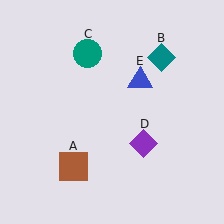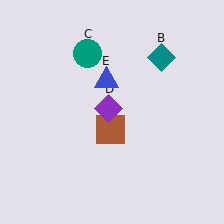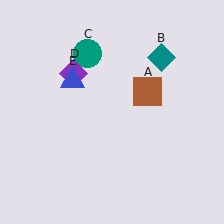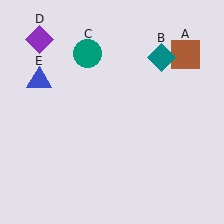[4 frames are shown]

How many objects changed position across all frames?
3 objects changed position: brown square (object A), purple diamond (object D), blue triangle (object E).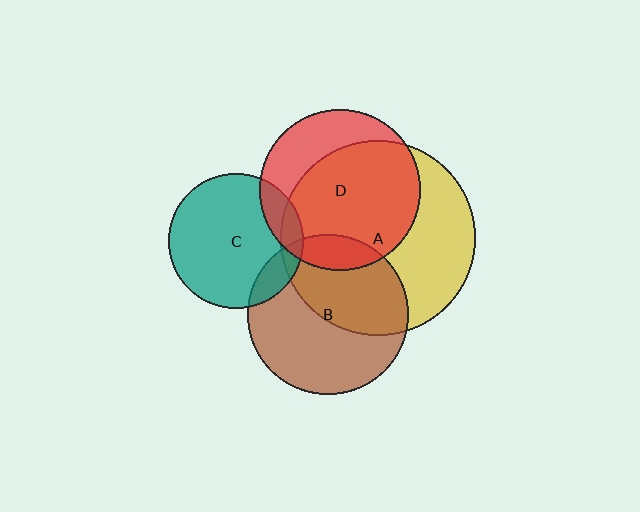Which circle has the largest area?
Circle A (yellow).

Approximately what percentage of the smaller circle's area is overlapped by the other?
Approximately 10%.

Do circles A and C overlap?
Yes.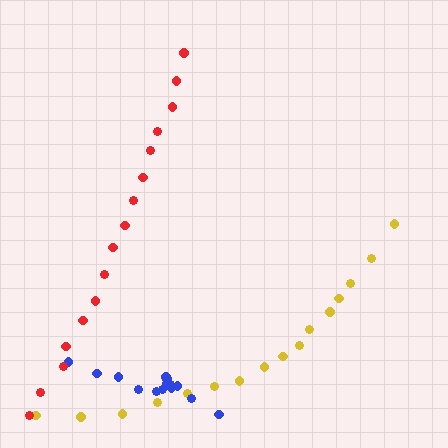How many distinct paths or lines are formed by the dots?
There are 3 distinct paths.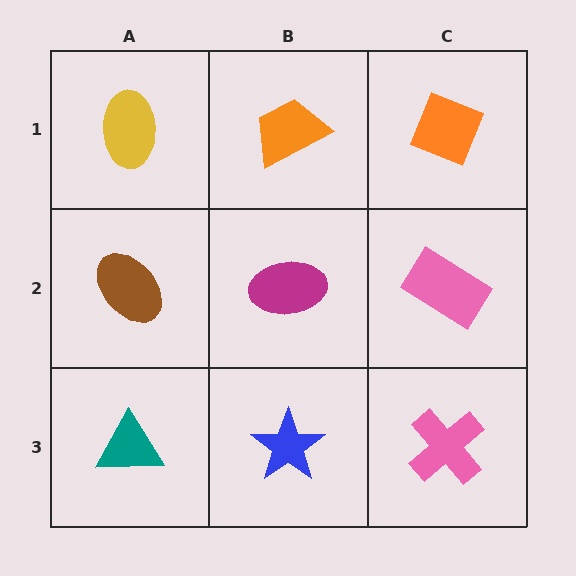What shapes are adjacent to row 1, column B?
A magenta ellipse (row 2, column B), a yellow ellipse (row 1, column A), an orange diamond (row 1, column C).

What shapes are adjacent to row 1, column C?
A pink rectangle (row 2, column C), an orange trapezoid (row 1, column B).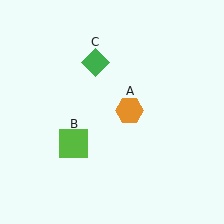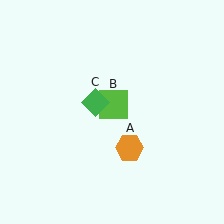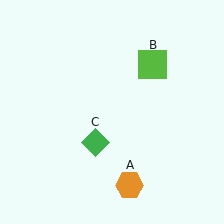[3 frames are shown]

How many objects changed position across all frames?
3 objects changed position: orange hexagon (object A), lime square (object B), green diamond (object C).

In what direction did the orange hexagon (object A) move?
The orange hexagon (object A) moved down.